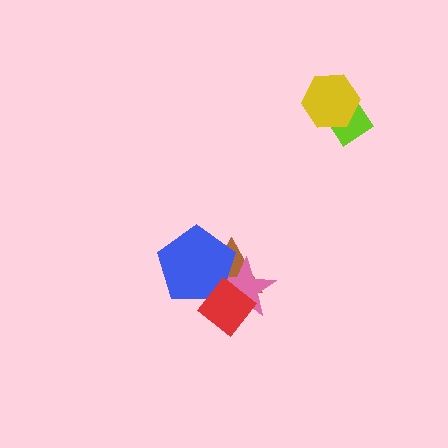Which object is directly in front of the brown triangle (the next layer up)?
The pink star is directly in front of the brown triangle.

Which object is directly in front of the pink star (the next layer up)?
The blue pentagon is directly in front of the pink star.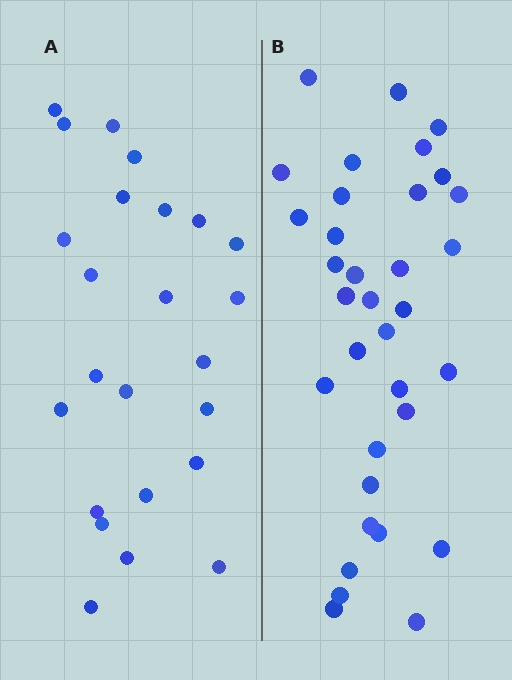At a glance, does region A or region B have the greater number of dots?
Region B (the right region) has more dots.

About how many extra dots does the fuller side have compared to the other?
Region B has roughly 10 or so more dots than region A.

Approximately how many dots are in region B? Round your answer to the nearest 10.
About 30 dots. (The exact count is 34, which rounds to 30.)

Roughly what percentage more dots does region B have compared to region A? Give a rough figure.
About 40% more.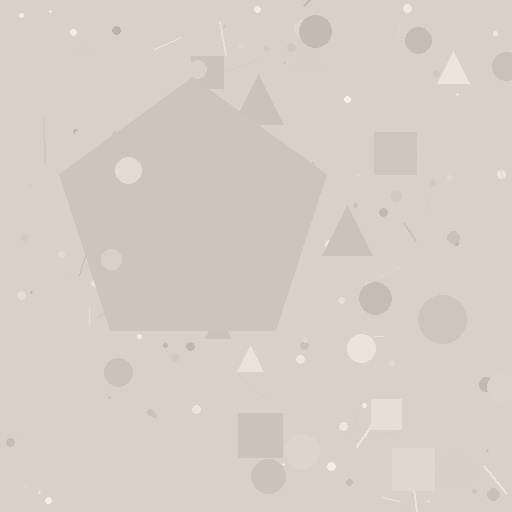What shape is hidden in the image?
A pentagon is hidden in the image.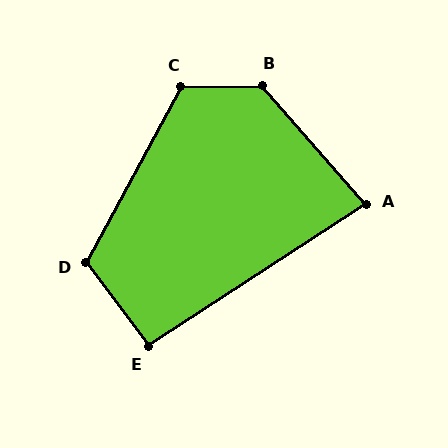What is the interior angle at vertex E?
Approximately 94 degrees (approximately right).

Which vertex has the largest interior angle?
B, at approximately 130 degrees.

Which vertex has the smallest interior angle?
A, at approximately 82 degrees.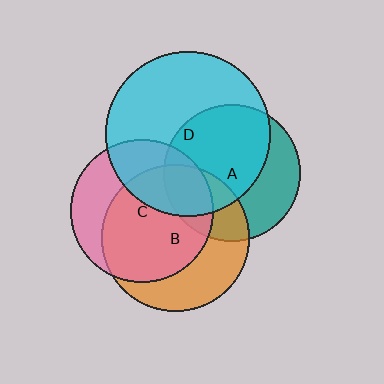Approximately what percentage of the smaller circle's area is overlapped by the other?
Approximately 30%.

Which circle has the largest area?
Circle D (cyan).